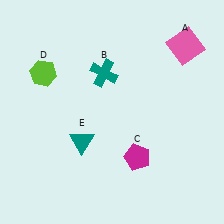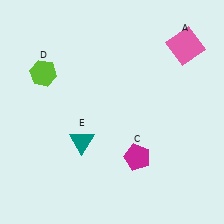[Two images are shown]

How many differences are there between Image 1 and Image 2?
There is 1 difference between the two images.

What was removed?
The teal cross (B) was removed in Image 2.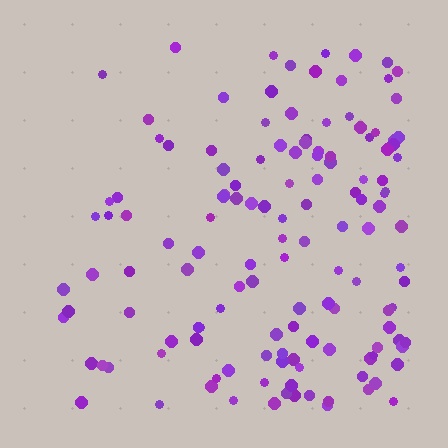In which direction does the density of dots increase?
From left to right, with the right side densest.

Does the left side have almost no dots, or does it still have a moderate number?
Still a moderate number, just noticeably fewer than the right.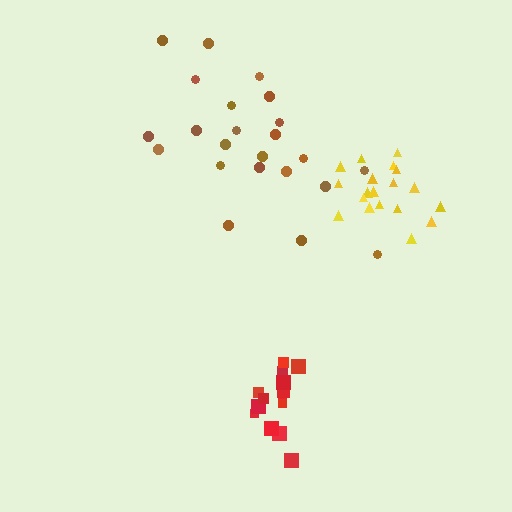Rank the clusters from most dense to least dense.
red, yellow, brown.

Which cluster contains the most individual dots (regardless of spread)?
Brown (23).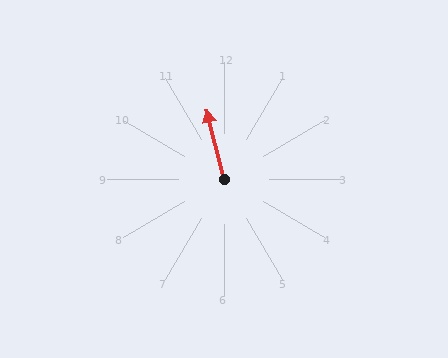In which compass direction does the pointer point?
North.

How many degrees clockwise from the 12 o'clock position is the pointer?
Approximately 346 degrees.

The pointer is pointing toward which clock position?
Roughly 12 o'clock.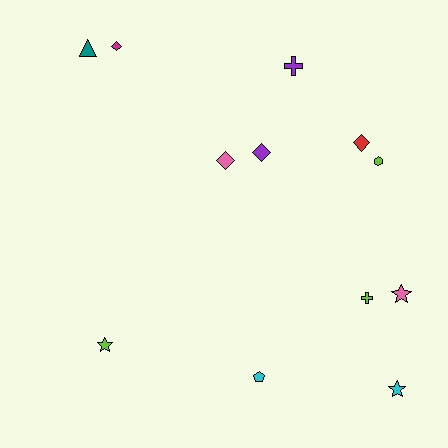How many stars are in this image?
There are 3 stars.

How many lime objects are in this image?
There are 3 lime objects.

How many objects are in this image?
There are 12 objects.